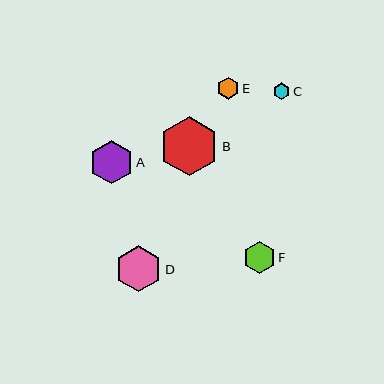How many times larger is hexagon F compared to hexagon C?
Hexagon F is approximately 1.9 times the size of hexagon C.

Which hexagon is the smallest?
Hexagon C is the smallest with a size of approximately 17 pixels.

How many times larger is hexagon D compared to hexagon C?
Hexagon D is approximately 2.8 times the size of hexagon C.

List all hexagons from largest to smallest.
From largest to smallest: B, D, A, F, E, C.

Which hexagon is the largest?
Hexagon B is the largest with a size of approximately 59 pixels.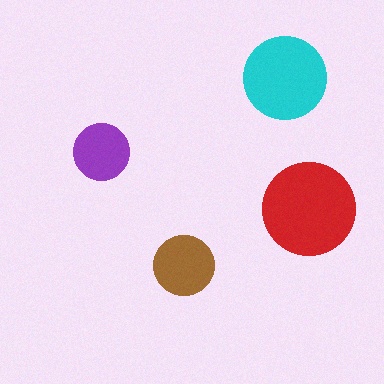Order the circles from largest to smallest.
the red one, the cyan one, the brown one, the purple one.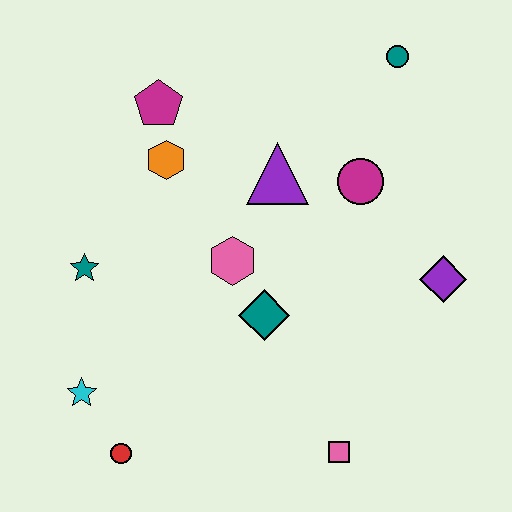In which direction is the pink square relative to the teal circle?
The pink square is below the teal circle.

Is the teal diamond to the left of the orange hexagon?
No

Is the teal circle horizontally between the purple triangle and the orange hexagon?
No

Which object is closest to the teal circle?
The magenta circle is closest to the teal circle.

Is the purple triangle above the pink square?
Yes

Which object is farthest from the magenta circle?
The red circle is farthest from the magenta circle.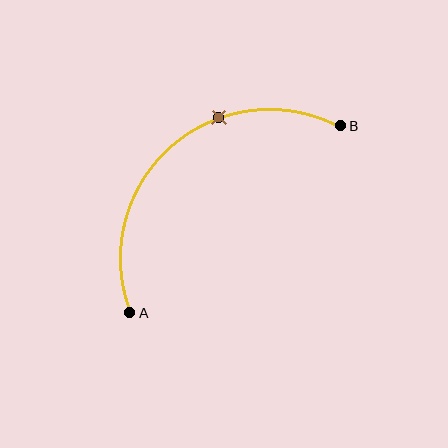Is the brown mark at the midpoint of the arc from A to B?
No. The brown mark lies on the arc but is closer to endpoint B. The arc midpoint would be at the point on the curve equidistant along the arc from both A and B.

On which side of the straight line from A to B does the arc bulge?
The arc bulges above and to the left of the straight line connecting A and B.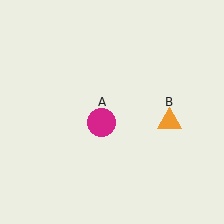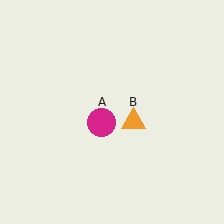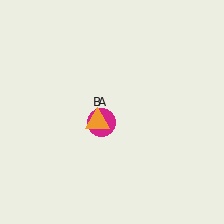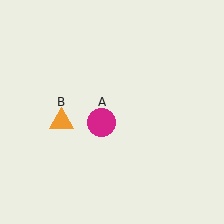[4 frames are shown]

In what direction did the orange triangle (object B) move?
The orange triangle (object B) moved left.